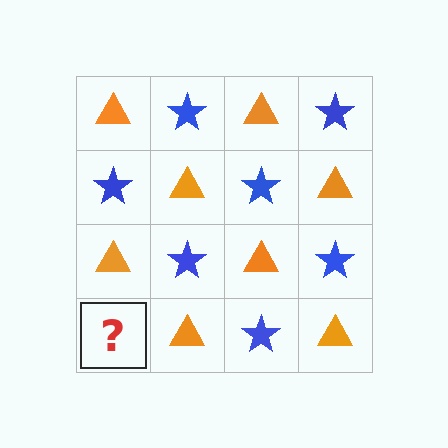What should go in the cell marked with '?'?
The missing cell should contain a blue star.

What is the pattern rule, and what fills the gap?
The rule is that it alternates orange triangle and blue star in a checkerboard pattern. The gap should be filled with a blue star.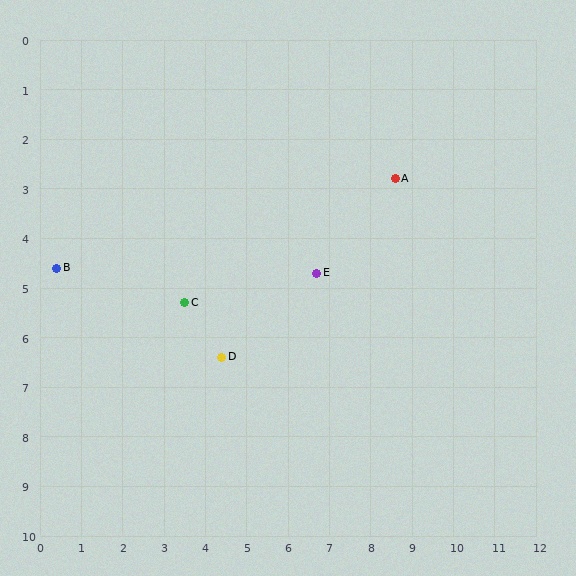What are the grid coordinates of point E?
Point E is at approximately (6.7, 4.7).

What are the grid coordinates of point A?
Point A is at approximately (8.6, 2.8).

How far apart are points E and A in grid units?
Points E and A are about 2.7 grid units apart.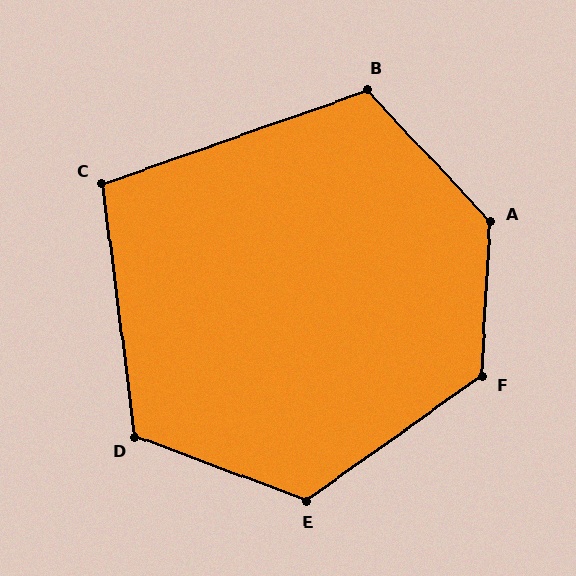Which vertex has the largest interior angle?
A, at approximately 134 degrees.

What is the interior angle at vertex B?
Approximately 114 degrees (obtuse).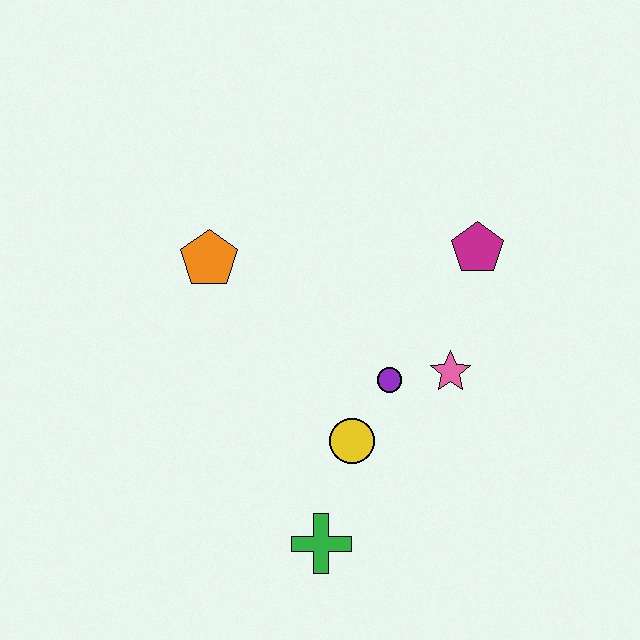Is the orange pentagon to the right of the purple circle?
No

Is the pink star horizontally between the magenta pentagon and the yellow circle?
Yes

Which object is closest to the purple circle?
The pink star is closest to the purple circle.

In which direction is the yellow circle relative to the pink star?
The yellow circle is to the left of the pink star.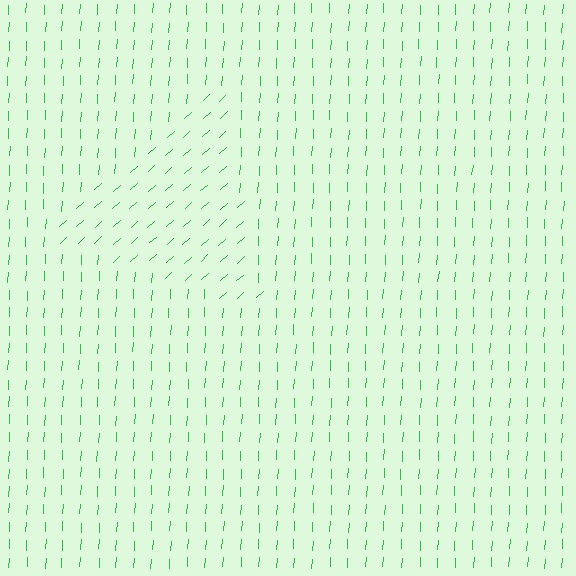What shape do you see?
I see a triangle.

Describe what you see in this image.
The image is filled with small green line segments. A triangle region in the image has lines oriented differently from the surrounding lines, creating a visible texture boundary.